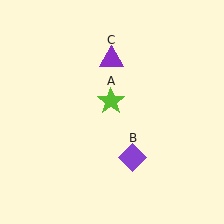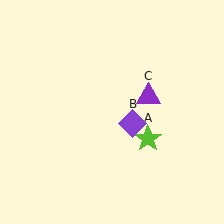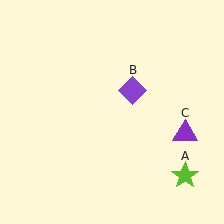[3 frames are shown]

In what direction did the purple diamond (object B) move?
The purple diamond (object B) moved up.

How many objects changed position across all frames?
3 objects changed position: lime star (object A), purple diamond (object B), purple triangle (object C).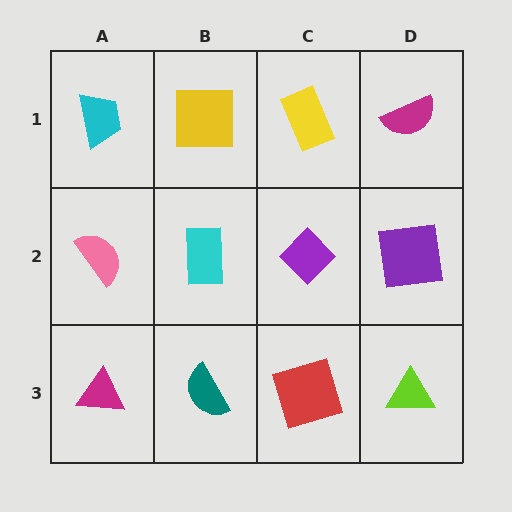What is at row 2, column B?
A cyan rectangle.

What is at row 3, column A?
A magenta triangle.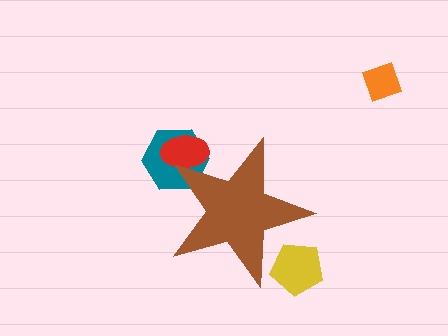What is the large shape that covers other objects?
A brown star.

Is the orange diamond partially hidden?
No, the orange diamond is fully visible.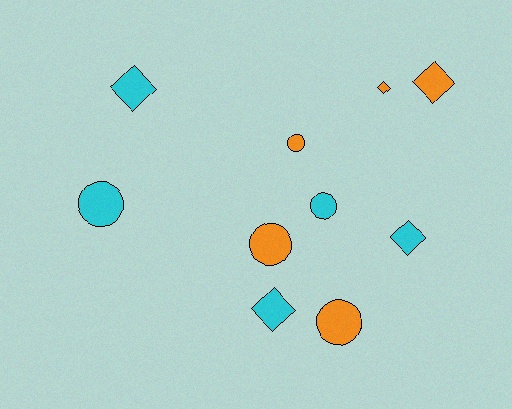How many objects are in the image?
There are 10 objects.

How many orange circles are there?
There are 3 orange circles.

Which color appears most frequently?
Cyan, with 5 objects.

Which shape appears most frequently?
Circle, with 5 objects.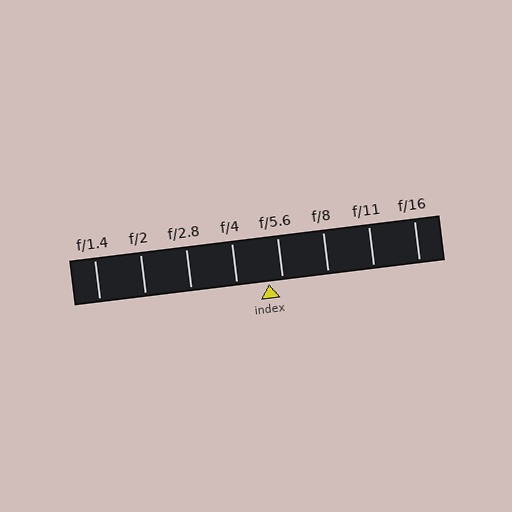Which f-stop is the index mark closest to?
The index mark is closest to f/5.6.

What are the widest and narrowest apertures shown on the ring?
The widest aperture shown is f/1.4 and the narrowest is f/16.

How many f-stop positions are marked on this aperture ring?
There are 8 f-stop positions marked.